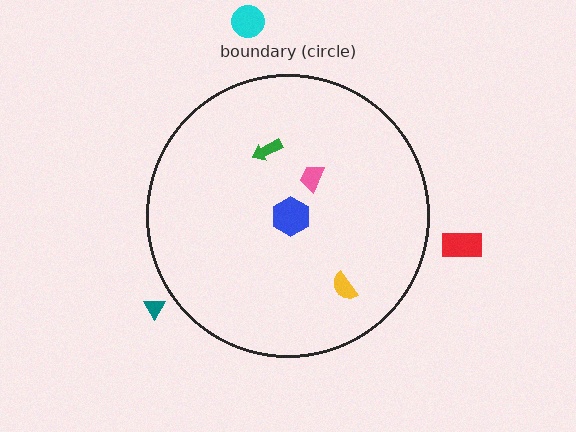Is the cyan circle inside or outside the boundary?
Outside.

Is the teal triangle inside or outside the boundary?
Outside.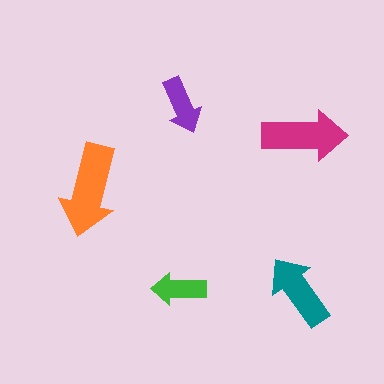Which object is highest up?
The purple arrow is topmost.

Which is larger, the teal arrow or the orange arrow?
The orange one.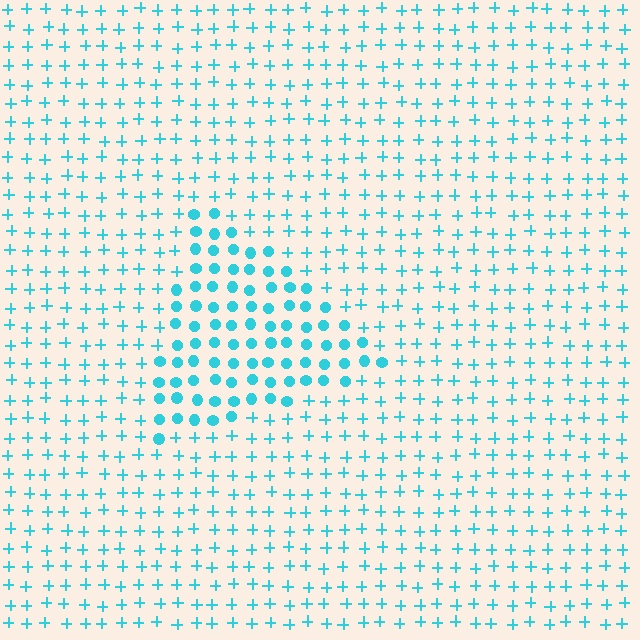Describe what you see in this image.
The image is filled with small cyan elements arranged in a uniform grid. A triangle-shaped region contains circles, while the surrounding area contains plus signs. The boundary is defined purely by the change in element shape.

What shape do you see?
I see a triangle.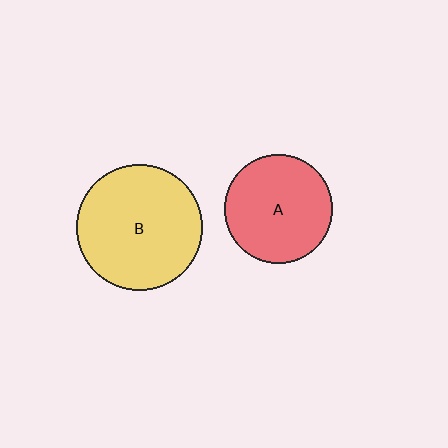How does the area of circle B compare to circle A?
Approximately 1.3 times.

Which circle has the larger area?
Circle B (yellow).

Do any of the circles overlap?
No, none of the circles overlap.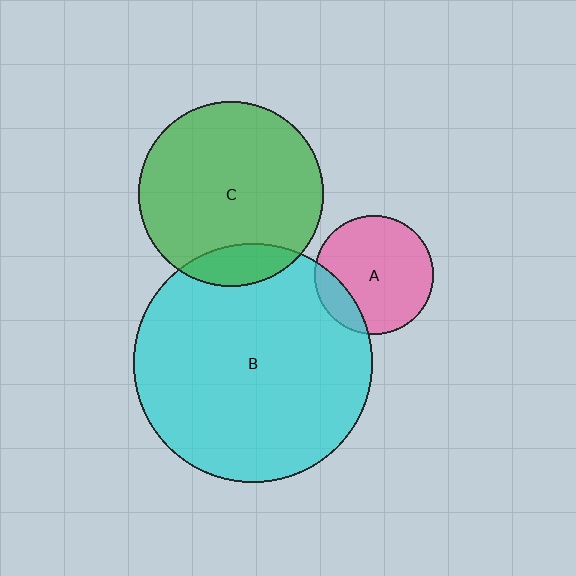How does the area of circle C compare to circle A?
Approximately 2.4 times.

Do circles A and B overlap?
Yes.